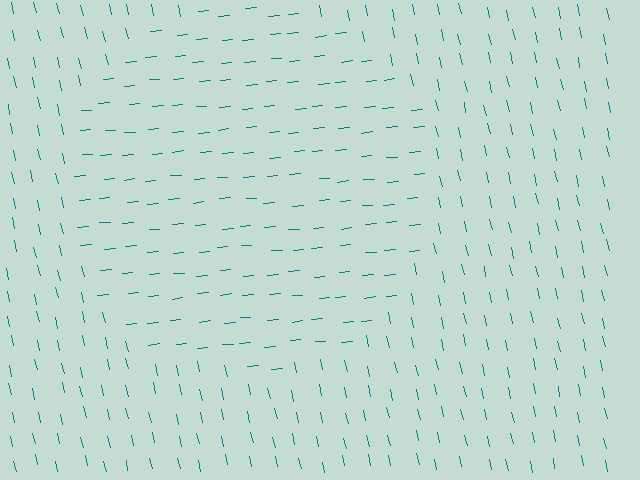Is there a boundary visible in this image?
Yes, there is a texture boundary formed by a change in line orientation.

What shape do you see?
I see a circle.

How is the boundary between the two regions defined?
The boundary is defined purely by a change in line orientation (approximately 83 degrees difference). All lines are the same color and thickness.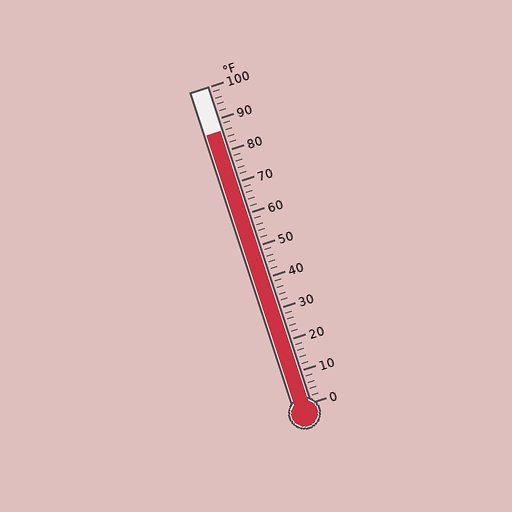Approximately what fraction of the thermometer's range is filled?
The thermometer is filled to approximately 85% of its range.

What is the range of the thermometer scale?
The thermometer scale ranges from 0°F to 100°F.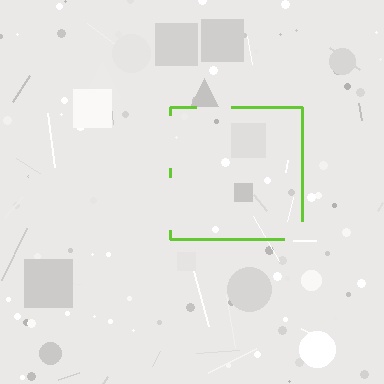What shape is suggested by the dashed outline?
The dashed outline suggests a square.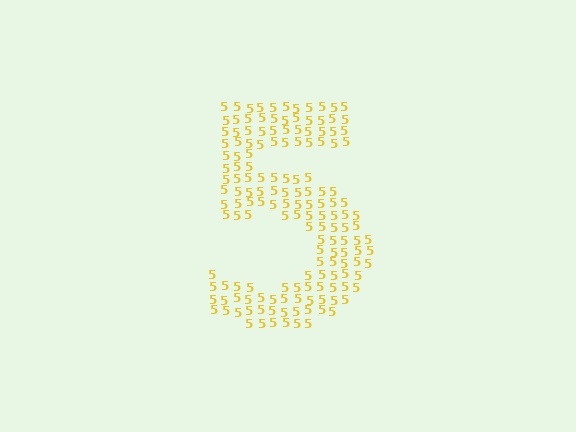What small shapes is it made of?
It is made of small digit 5's.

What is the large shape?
The large shape is the digit 5.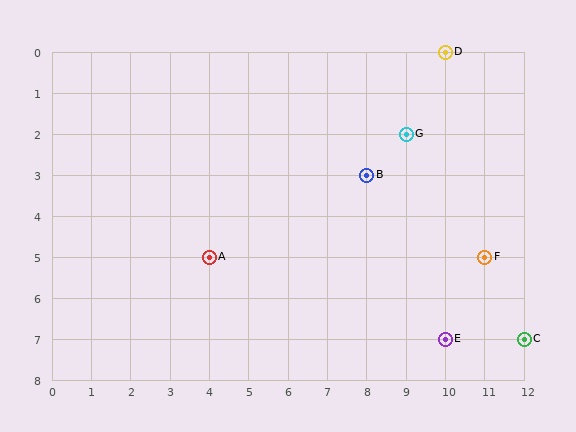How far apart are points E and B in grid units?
Points E and B are 2 columns and 4 rows apart (about 4.5 grid units diagonally).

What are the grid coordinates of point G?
Point G is at grid coordinates (9, 2).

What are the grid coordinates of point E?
Point E is at grid coordinates (10, 7).